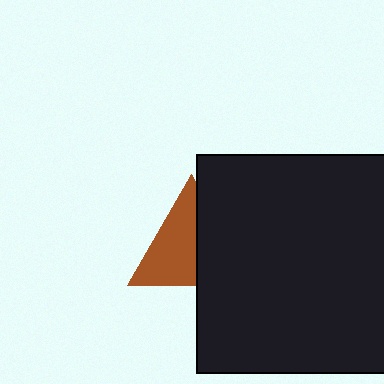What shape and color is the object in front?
The object in front is a black square.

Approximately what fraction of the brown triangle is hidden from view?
Roughly 44% of the brown triangle is hidden behind the black square.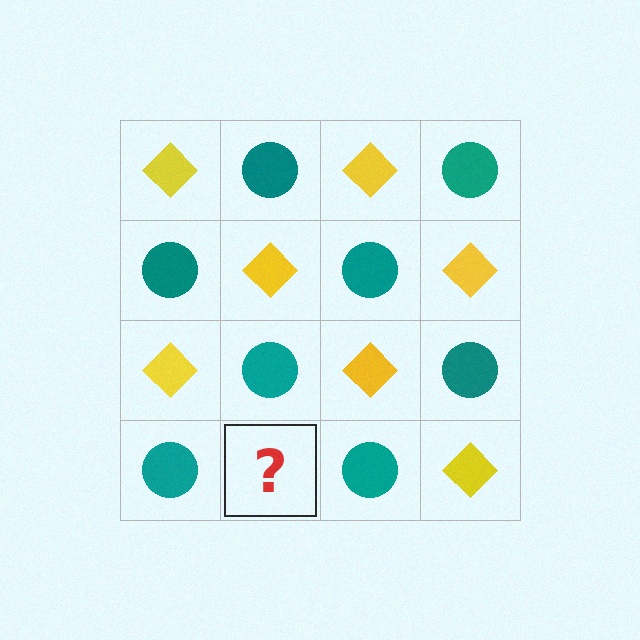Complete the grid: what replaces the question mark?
The question mark should be replaced with a yellow diamond.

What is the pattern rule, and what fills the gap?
The rule is that it alternates yellow diamond and teal circle in a checkerboard pattern. The gap should be filled with a yellow diamond.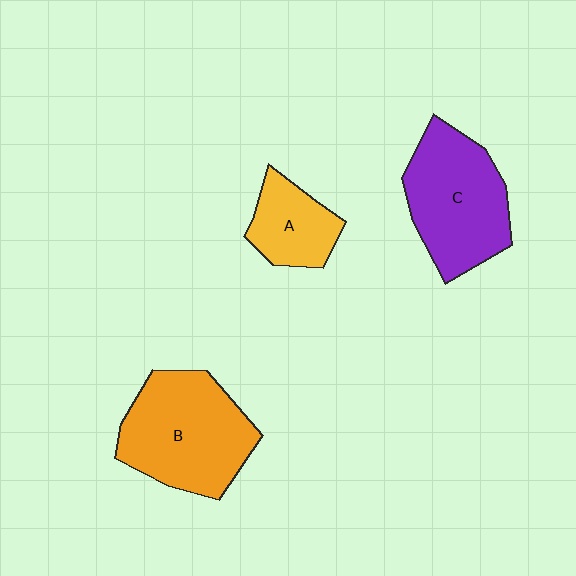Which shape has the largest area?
Shape B (orange).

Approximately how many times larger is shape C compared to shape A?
Approximately 1.9 times.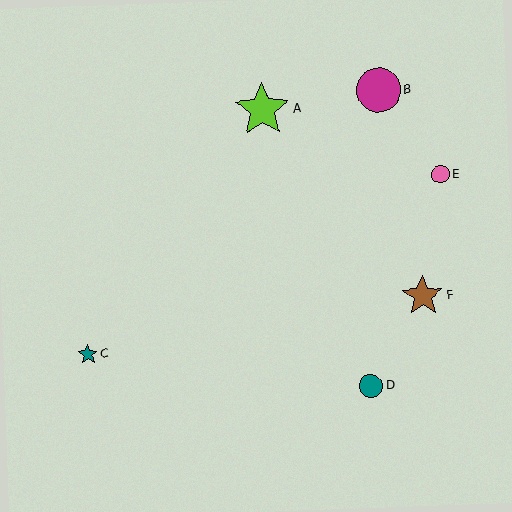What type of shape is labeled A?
Shape A is a lime star.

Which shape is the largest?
The lime star (labeled A) is the largest.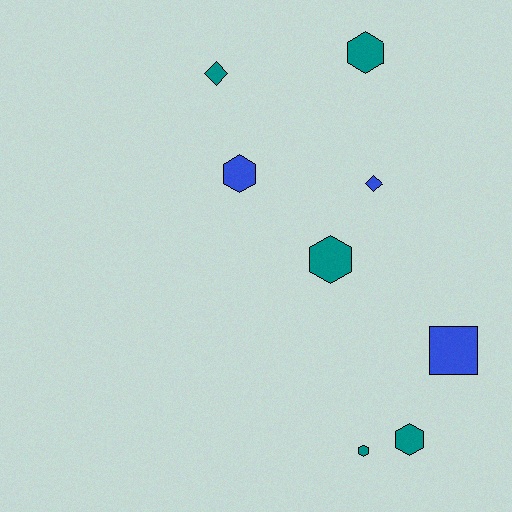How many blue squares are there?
There is 1 blue square.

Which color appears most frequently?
Teal, with 5 objects.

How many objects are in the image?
There are 8 objects.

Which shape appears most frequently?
Hexagon, with 5 objects.